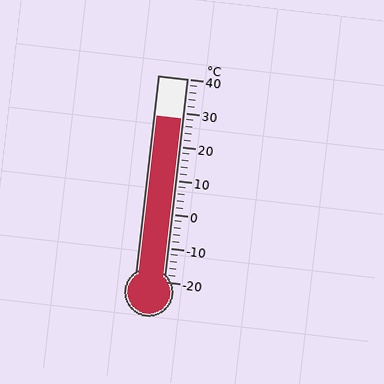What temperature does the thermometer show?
The thermometer shows approximately 28°C.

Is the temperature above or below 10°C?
The temperature is above 10°C.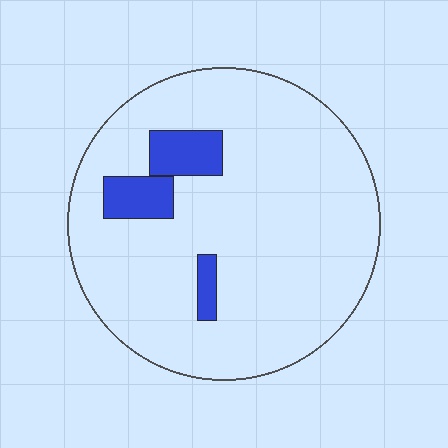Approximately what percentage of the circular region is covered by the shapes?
Approximately 10%.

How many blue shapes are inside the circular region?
3.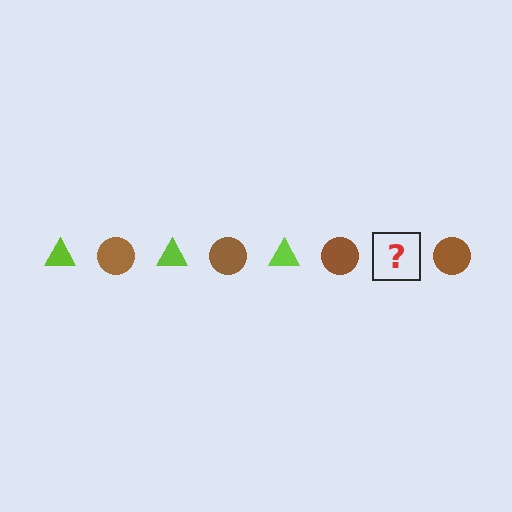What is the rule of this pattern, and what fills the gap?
The rule is that the pattern alternates between lime triangle and brown circle. The gap should be filled with a lime triangle.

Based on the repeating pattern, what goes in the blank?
The blank should be a lime triangle.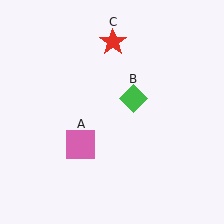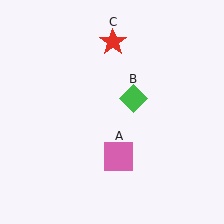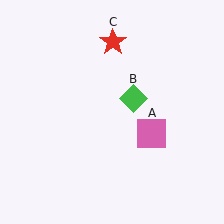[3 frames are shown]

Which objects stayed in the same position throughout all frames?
Green diamond (object B) and red star (object C) remained stationary.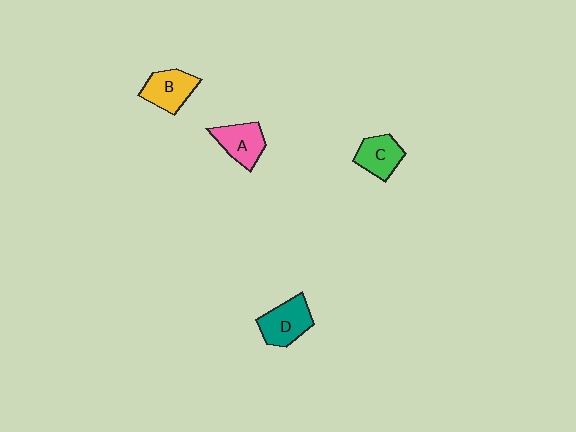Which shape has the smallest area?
Shape C (green).